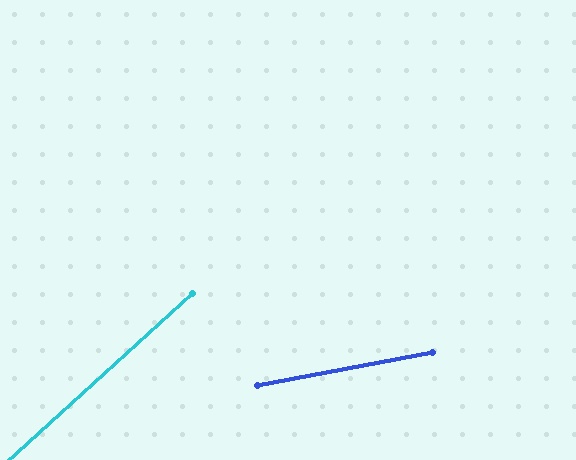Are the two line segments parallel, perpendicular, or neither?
Neither parallel nor perpendicular — they differ by about 32°.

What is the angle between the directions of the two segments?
Approximately 32 degrees.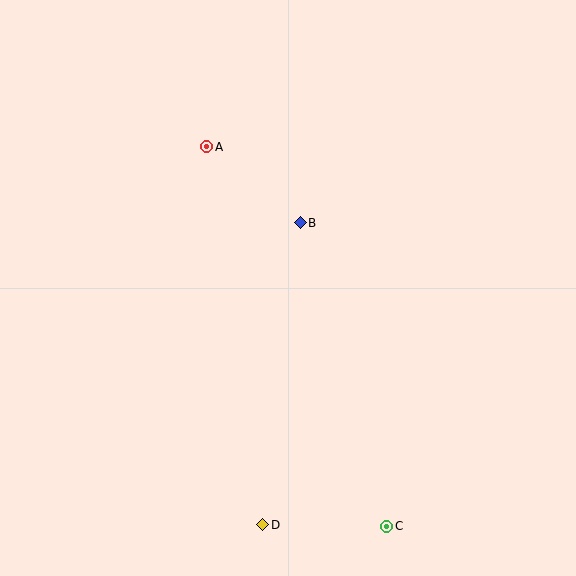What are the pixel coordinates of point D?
Point D is at (263, 525).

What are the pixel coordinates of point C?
Point C is at (387, 526).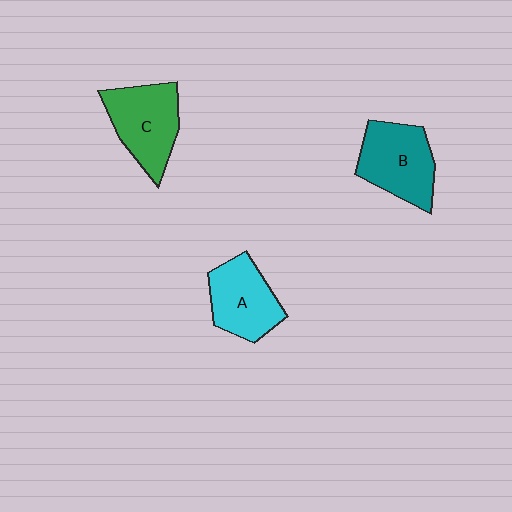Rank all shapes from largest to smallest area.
From largest to smallest: B (teal), C (green), A (cyan).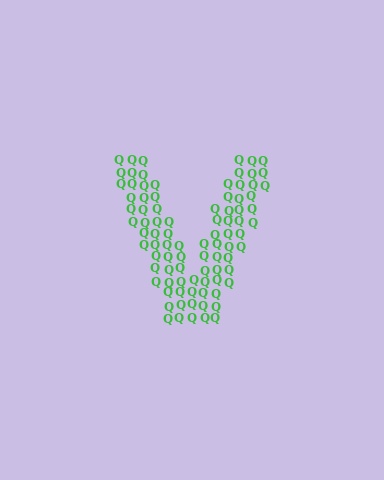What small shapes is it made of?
It is made of small letter Q's.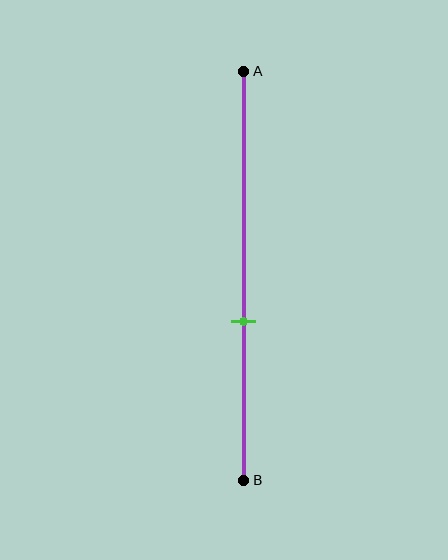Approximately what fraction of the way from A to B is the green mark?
The green mark is approximately 60% of the way from A to B.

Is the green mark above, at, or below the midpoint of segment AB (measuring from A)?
The green mark is below the midpoint of segment AB.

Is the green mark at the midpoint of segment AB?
No, the mark is at about 60% from A, not at the 50% midpoint.